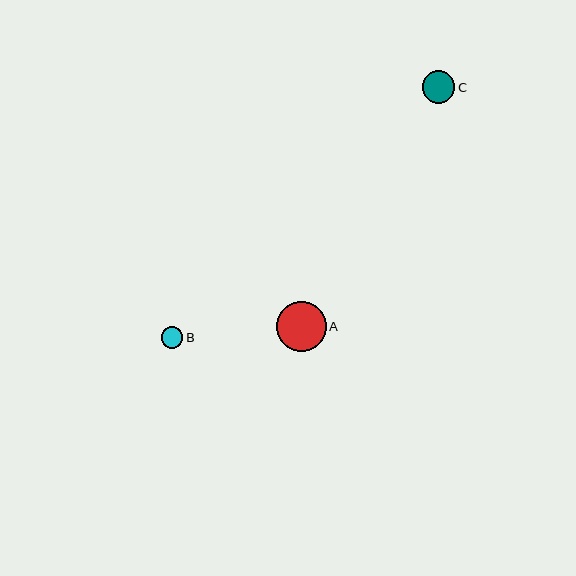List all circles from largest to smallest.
From largest to smallest: A, C, B.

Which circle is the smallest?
Circle B is the smallest with a size of approximately 21 pixels.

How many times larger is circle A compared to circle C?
Circle A is approximately 1.6 times the size of circle C.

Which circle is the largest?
Circle A is the largest with a size of approximately 50 pixels.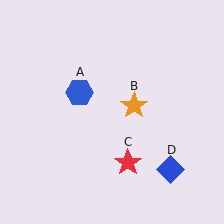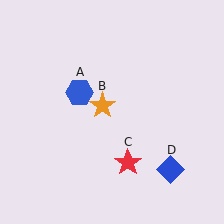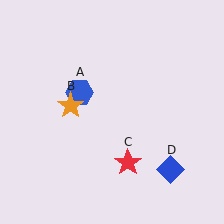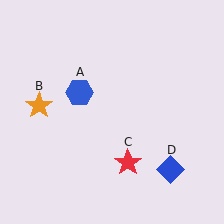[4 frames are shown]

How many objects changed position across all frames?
1 object changed position: orange star (object B).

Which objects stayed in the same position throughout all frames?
Blue hexagon (object A) and red star (object C) and blue diamond (object D) remained stationary.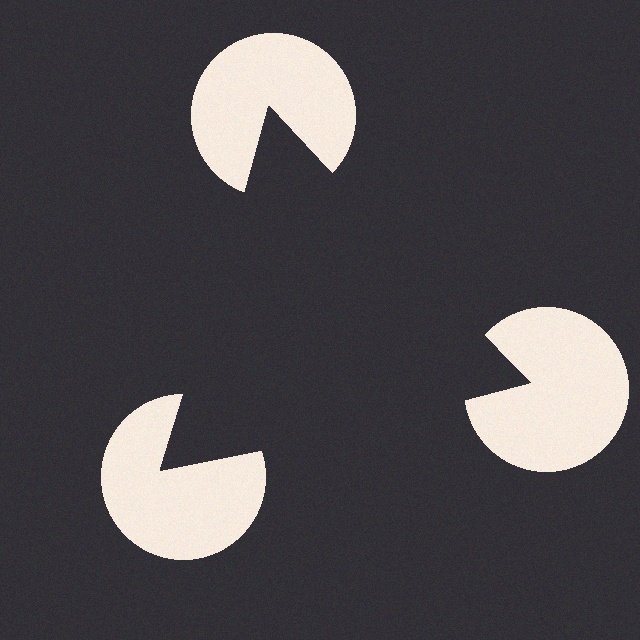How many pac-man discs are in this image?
There are 3 — one at each vertex of the illusory triangle.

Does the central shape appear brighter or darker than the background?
It typically appears slightly darker than the background, even though no actual brightness change is drawn.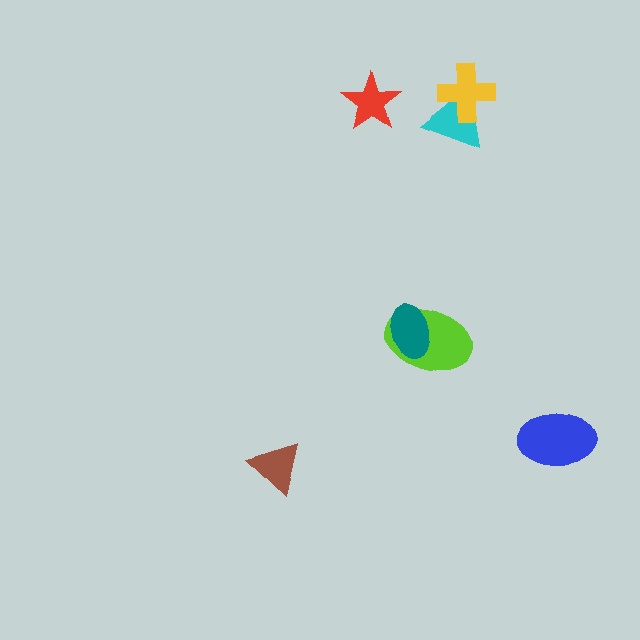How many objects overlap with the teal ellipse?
1 object overlaps with the teal ellipse.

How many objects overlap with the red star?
0 objects overlap with the red star.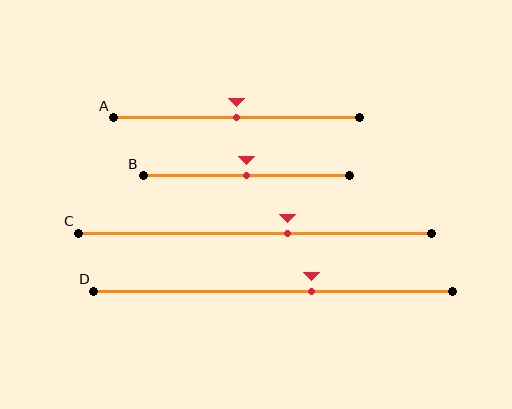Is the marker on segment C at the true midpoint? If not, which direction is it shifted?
No, the marker on segment C is shifted to the right by about 9% of the segment length.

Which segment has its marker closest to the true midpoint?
Segment A has its marker closest to the true midpoint.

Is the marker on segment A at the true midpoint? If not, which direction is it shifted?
Yes, the marker on segment A is at the true midpoint.